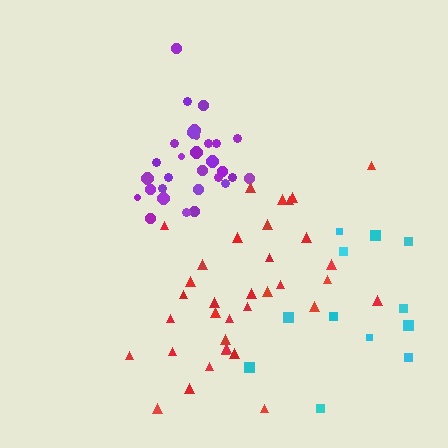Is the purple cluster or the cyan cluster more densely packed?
Purple.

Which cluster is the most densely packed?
Purple.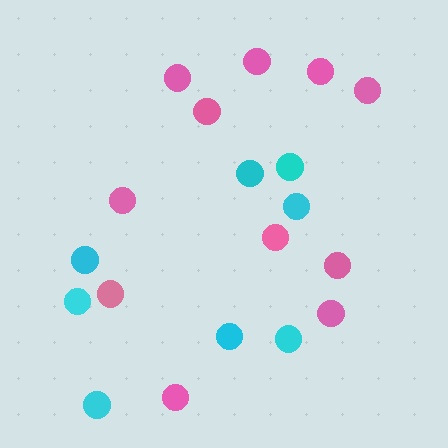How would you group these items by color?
There are 2 groups: one group of pink circles (11) and one group of cyan circles (8).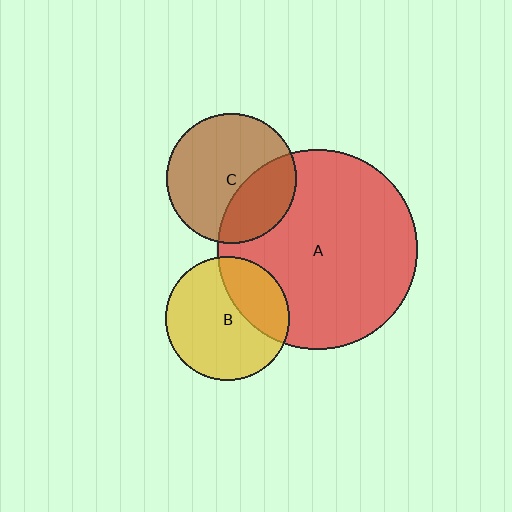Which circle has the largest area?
Circle A (red).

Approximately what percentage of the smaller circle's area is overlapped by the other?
Approximately 30%.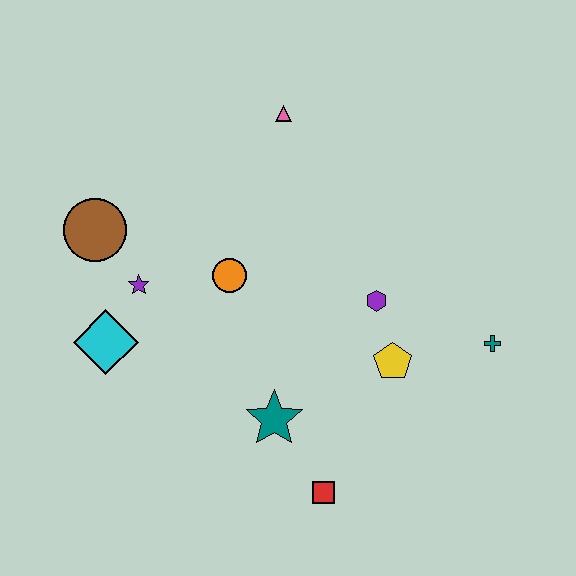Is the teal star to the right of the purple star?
Yes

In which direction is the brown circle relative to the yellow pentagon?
The brown circle is to the left of the yellow pentagon.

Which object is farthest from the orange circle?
The teal cross is farthest from the orange circle.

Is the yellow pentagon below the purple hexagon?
Yes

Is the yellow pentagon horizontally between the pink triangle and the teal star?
No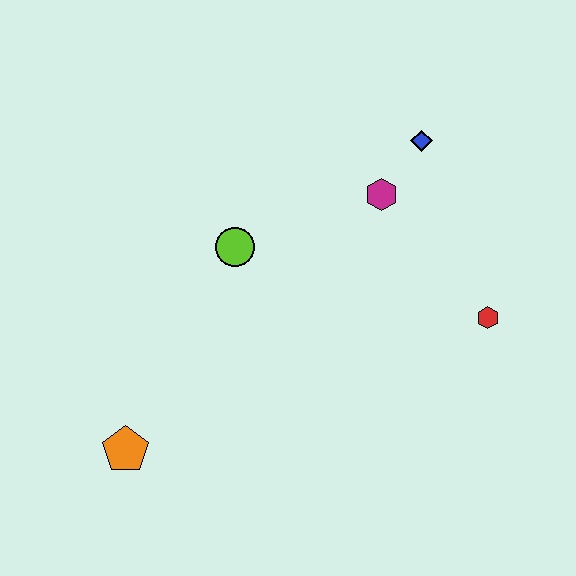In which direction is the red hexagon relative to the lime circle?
The red hexagon is to the right of the lime circle.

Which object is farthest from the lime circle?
The red hexagon is farthest from the lime circle.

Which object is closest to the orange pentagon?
The lime circle is closest to the orange pentagon.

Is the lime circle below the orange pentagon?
No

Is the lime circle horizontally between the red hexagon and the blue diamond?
No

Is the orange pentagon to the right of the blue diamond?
No